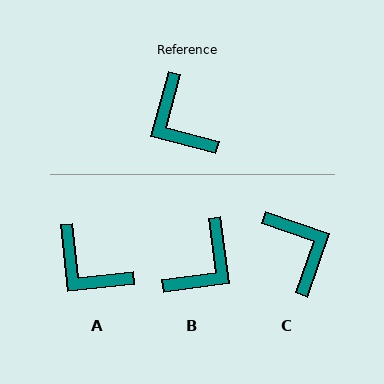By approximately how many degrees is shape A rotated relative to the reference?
Approximately 21 degrees counter-clockwise.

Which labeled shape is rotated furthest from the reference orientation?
C, about 176 degrees away.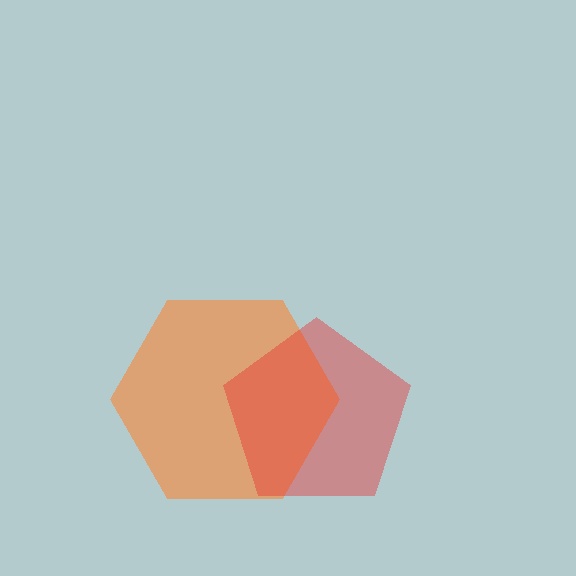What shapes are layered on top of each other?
The layered shapes are: an orange hexagon, a red pentagon.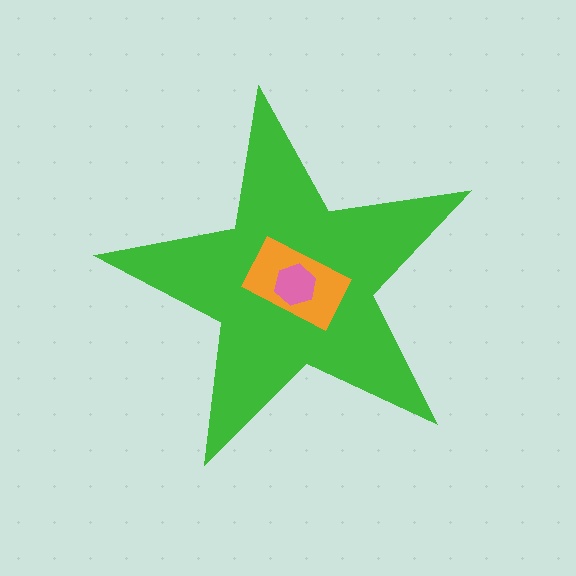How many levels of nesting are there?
3.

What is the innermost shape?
The pink hexagon.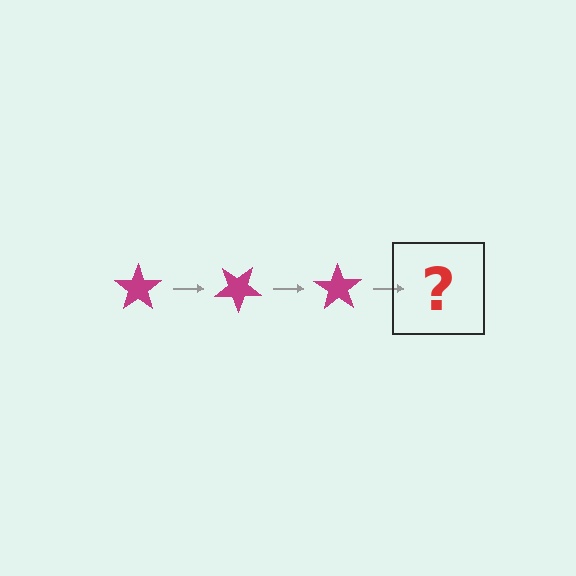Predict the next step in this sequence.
The next step is a magenta star rotated 105 degrees.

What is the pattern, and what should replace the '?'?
The pattern is that the star rotates 35 degrees each step. The '?' should be a magenta star rotated 105 degrees.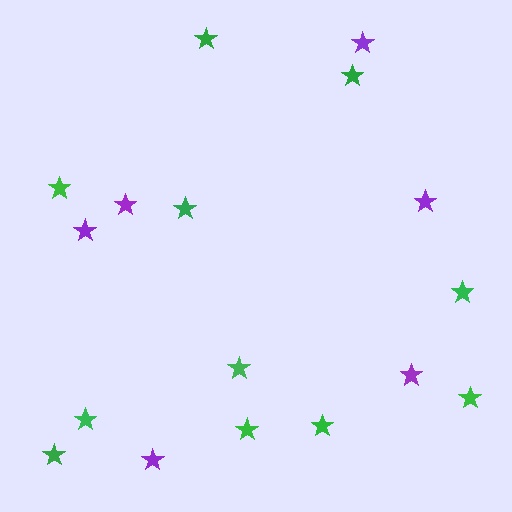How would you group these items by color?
There are 2 groups: one group of purple stars (6) and one group of green stars (11).